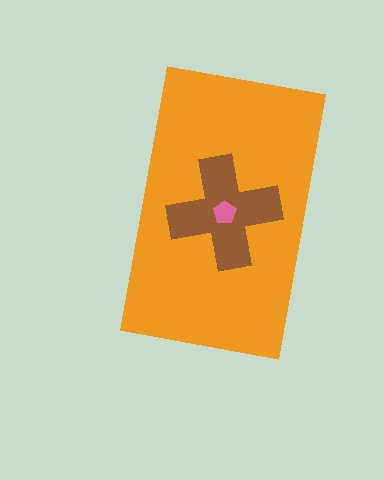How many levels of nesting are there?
3.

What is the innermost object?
The pink pentagon.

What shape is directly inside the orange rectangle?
The brown cross.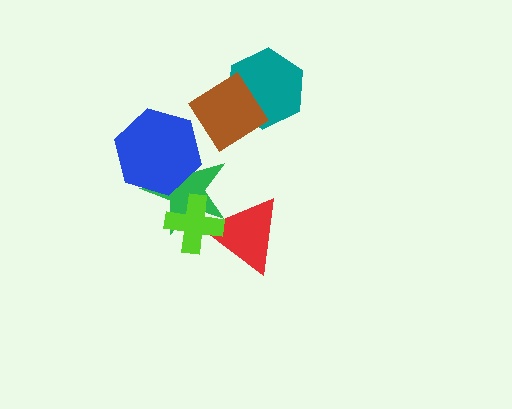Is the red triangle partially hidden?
Yes, it is partially covered by another shape.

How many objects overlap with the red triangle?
2 objects overlap with the red triangle.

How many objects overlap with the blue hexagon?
1 object overlaps with the blue hexagon.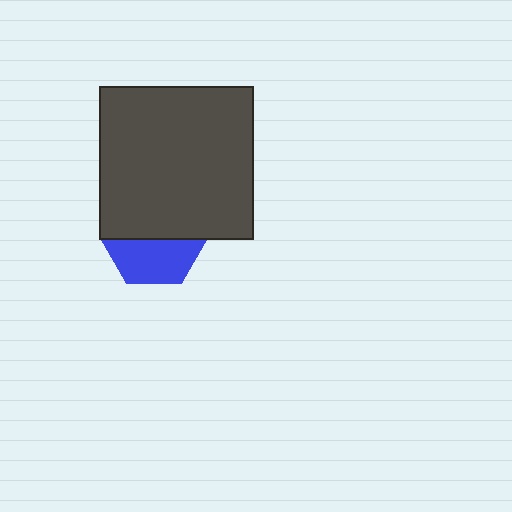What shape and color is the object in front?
The object in front is a dark gray square.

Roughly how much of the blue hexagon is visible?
About half of it is visible (roughly 46%).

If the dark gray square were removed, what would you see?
You would see the complete blue hexagon.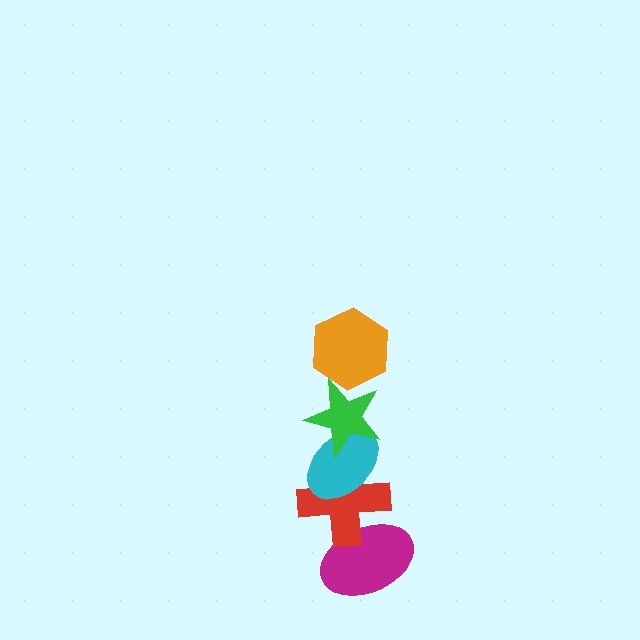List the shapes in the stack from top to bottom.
From top to bottom: the orange hexagon, the green star, the cyan ellipse, the red cross, the magenta ellipse.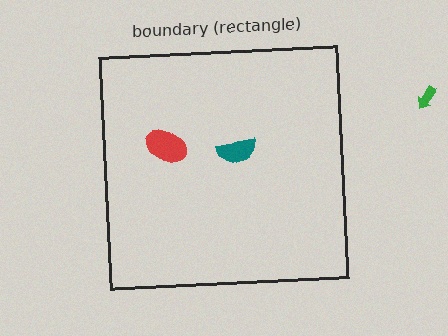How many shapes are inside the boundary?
2 inside, 1 outside.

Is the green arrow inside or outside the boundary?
Outside.